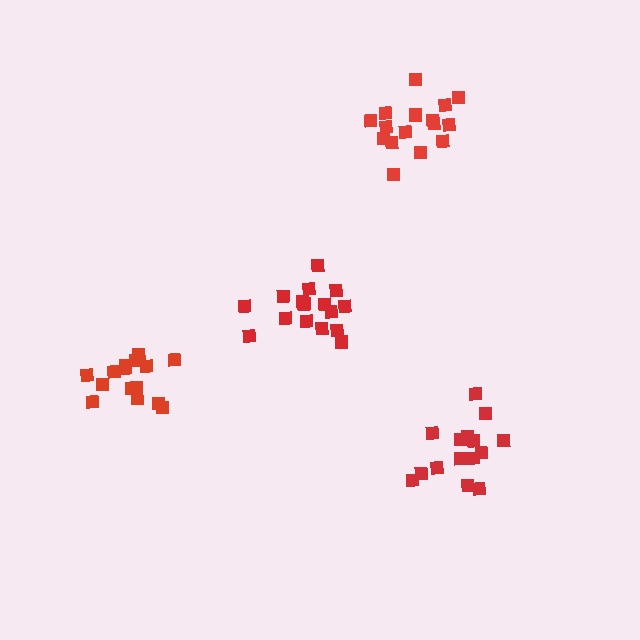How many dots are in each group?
Group 1: 16 dots, Group 2: 15 dots, Group 3: 15 dots, Group 4: 16 dots (62 total).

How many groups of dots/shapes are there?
There are 4 groups.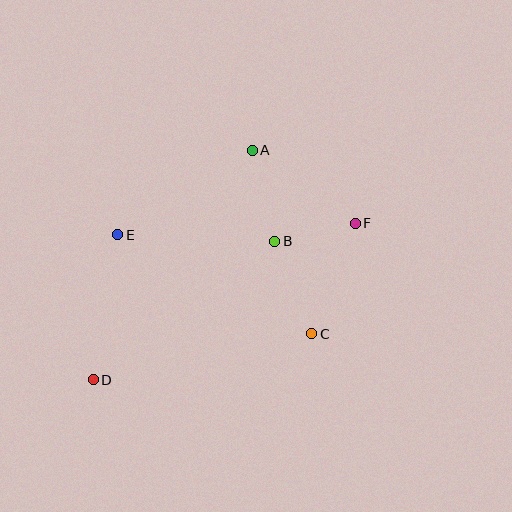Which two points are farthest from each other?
Points D and F are farthest from each other.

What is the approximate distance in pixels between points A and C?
The distance between A and C is approximately 193 pixels.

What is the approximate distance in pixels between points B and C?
The distance between B and C is approximately 99 pixels.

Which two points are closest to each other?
Points B and F are closest to each other.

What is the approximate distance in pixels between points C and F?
The distance between C and F is approximately 119 pixels.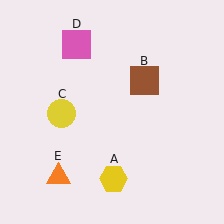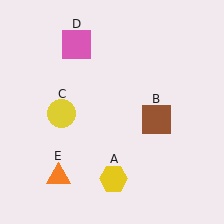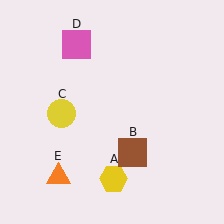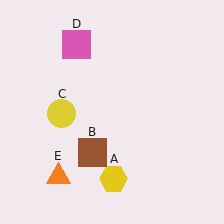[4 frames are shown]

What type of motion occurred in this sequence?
The brown square (object B) rotated clockwise around the center of the scene.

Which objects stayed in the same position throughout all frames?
Yellow hexagon (object A) and yellow circle (object C) and pink square (object D) and orange triangle (object E) remained stationary.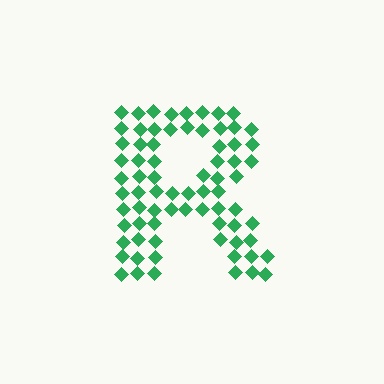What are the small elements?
The small elements are diamonds.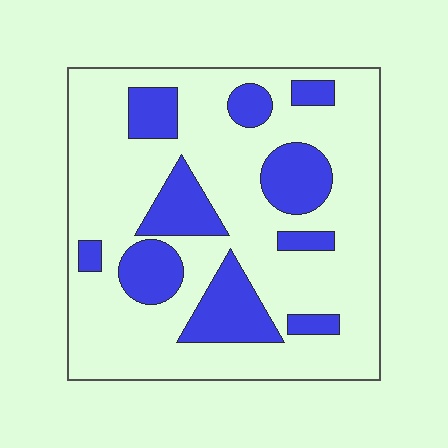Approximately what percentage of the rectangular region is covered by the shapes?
Approximately 25%.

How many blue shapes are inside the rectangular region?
10.